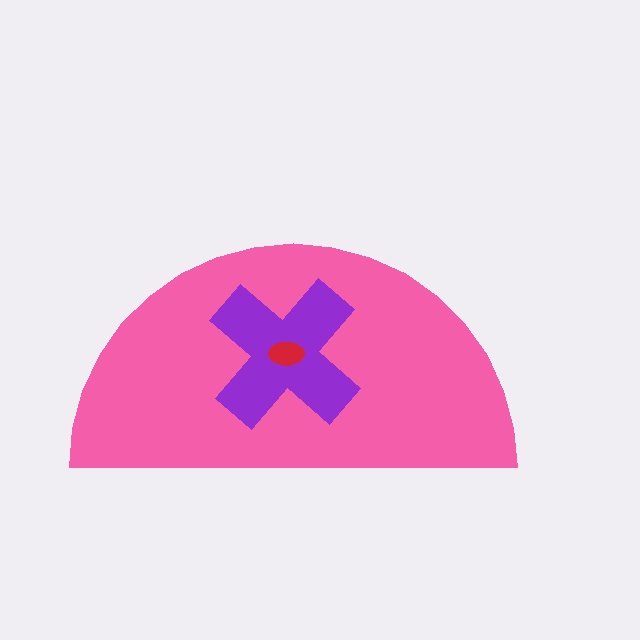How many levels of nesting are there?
3.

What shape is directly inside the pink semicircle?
The purple cross.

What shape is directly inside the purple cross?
The red ellipse.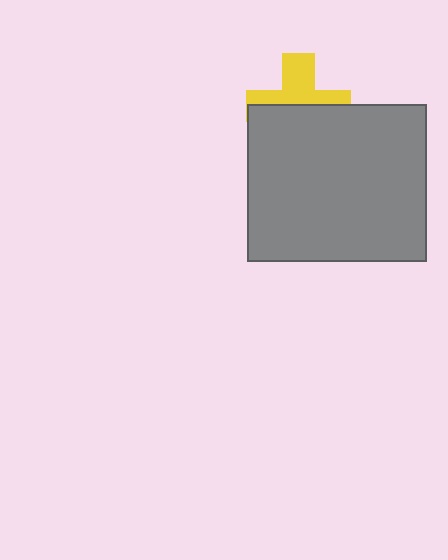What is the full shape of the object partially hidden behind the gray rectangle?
The partially hidden object is a yellow cross.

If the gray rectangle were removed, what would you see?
You would see the complete yellow cross.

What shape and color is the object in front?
The object in front is a gray rectangle.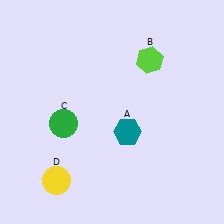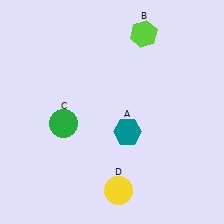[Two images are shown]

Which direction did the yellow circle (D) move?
The yellow circle (D) moved right.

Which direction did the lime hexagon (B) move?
The lime hexagon (B) moved up.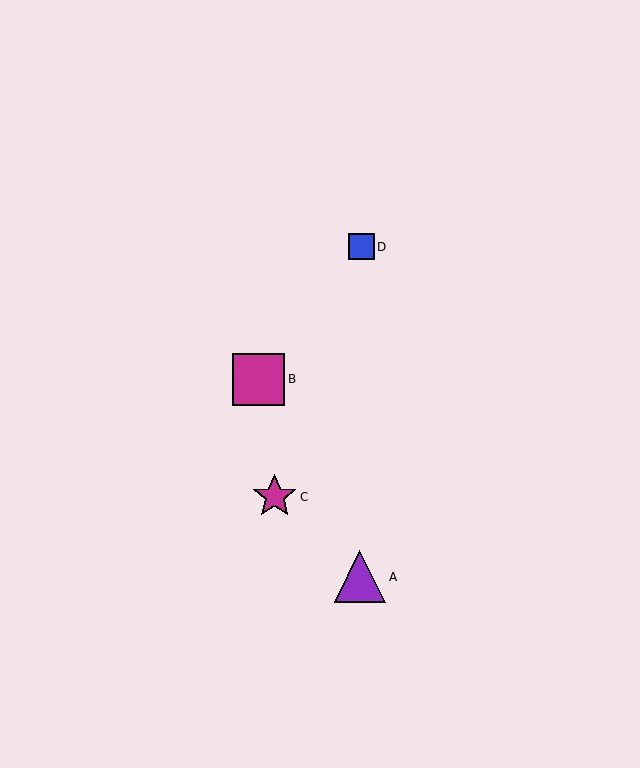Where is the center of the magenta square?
The center of the magenta square is at (259, 379).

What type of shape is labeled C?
Shape C is a magenta star.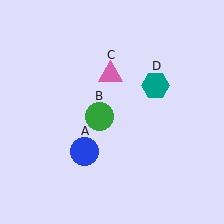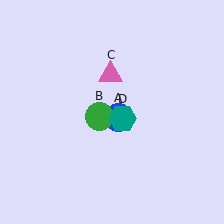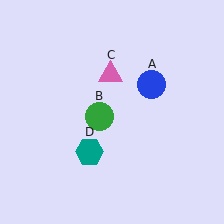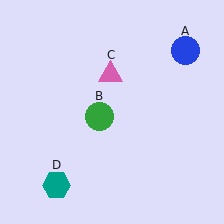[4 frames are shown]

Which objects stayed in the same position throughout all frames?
Green circle (object B) and pink triangle (object C) remained stationary.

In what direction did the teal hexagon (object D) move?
The teal hexagon (object D) moved down and to the left.